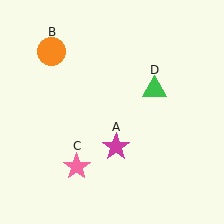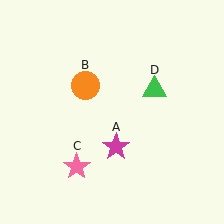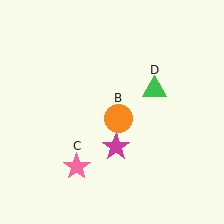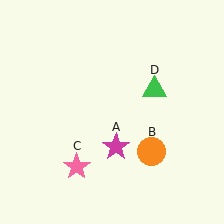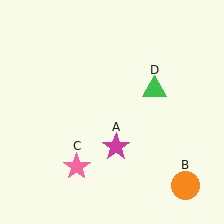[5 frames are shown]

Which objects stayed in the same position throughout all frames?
Magenta star (object A) and pink star (object C) and green triangle (object D) remained stationary.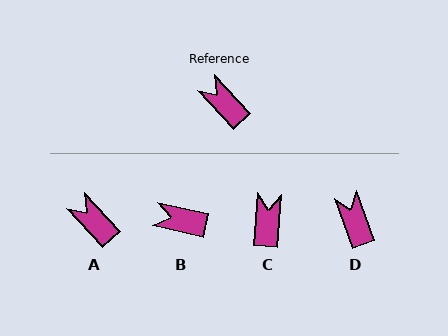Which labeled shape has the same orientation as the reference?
A.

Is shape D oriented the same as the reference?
No, it is off by about 23 degrees.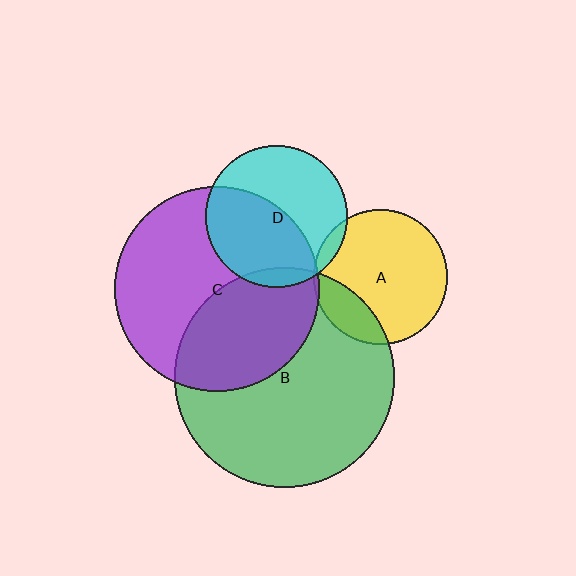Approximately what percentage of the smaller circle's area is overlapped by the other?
Approximately 20%.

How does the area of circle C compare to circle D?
Approximately 2.1 times.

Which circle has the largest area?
Circle B (green).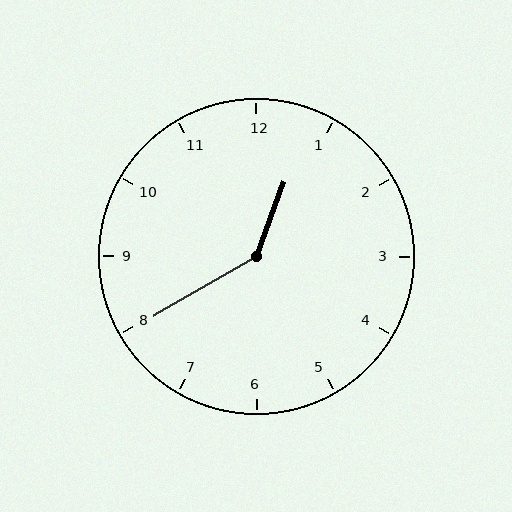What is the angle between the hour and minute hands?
Approximately 140 degrees.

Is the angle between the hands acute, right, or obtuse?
It is obtuse.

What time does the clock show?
12:40.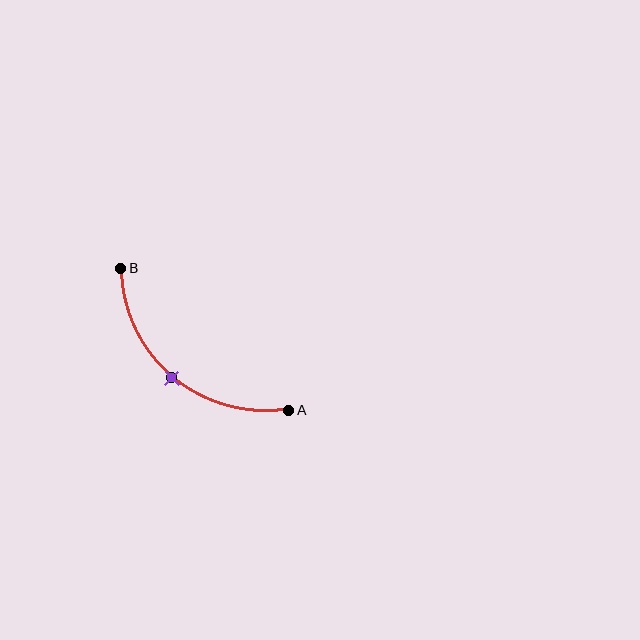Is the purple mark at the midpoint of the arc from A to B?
Yes. The purple mark lies on the arc at equal arc-length from both A and B — it is the arc midpoint.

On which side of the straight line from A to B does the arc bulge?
The arc bulges below and to the left of the straight line connecting A and B.